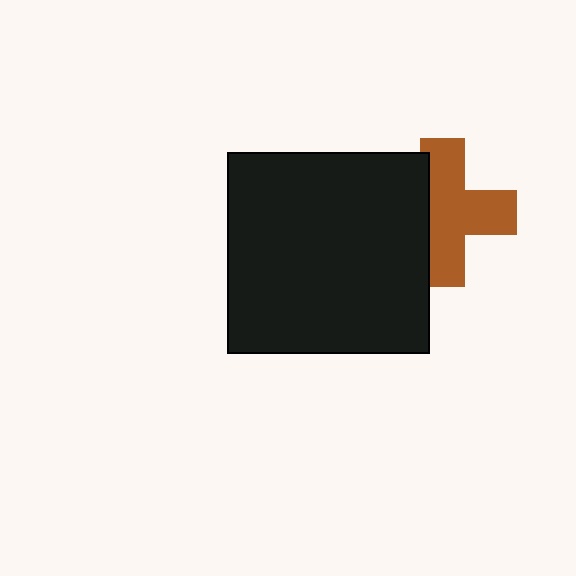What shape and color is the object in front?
The object in front is a black square.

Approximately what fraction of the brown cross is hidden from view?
Roughly 32% of the brown cross is hidden behind the black square.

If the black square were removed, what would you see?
You would see the complete brown cross.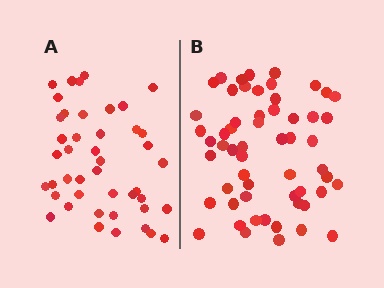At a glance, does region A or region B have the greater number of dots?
Region B (the right region) has more dots.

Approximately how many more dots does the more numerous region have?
Region B has approximately 15 more dots than region A.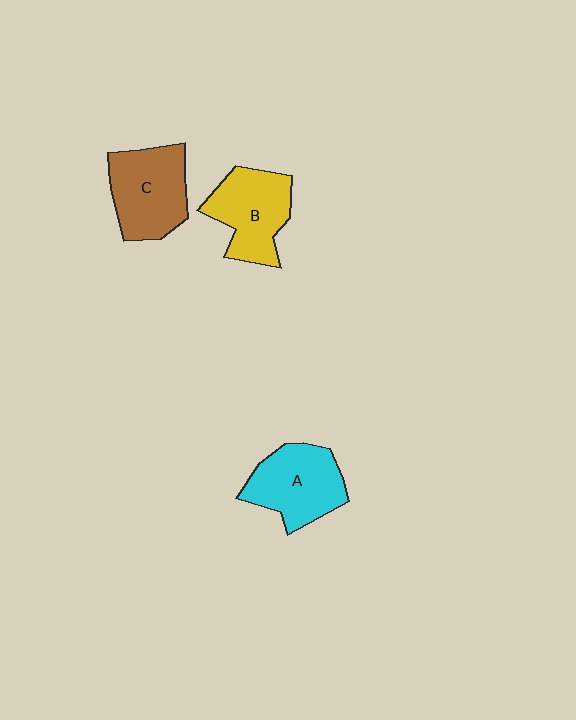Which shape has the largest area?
Shape C (brown).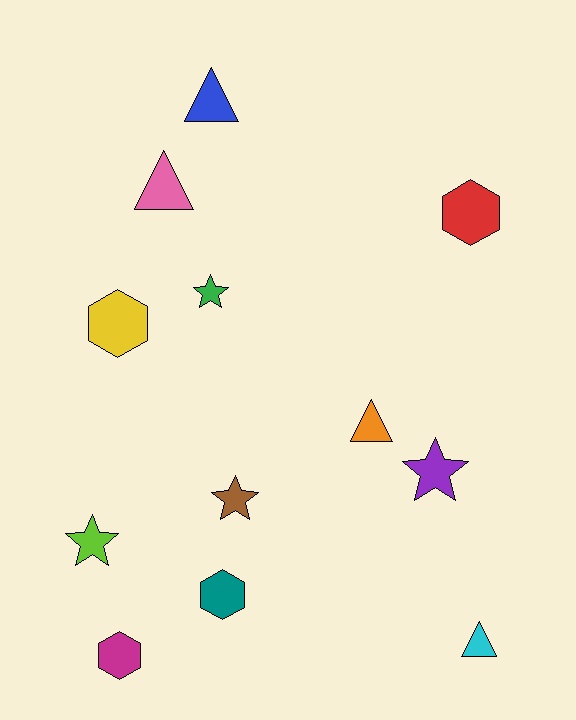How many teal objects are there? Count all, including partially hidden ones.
There is 1 teal object.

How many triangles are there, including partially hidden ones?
There are 4 triangles.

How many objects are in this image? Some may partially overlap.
There are 12 objects.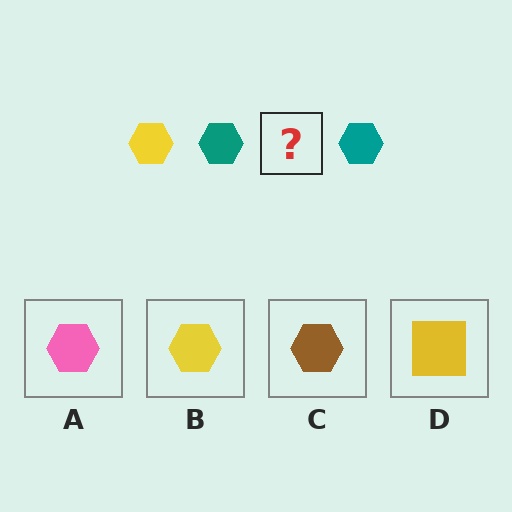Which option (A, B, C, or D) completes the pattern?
B.